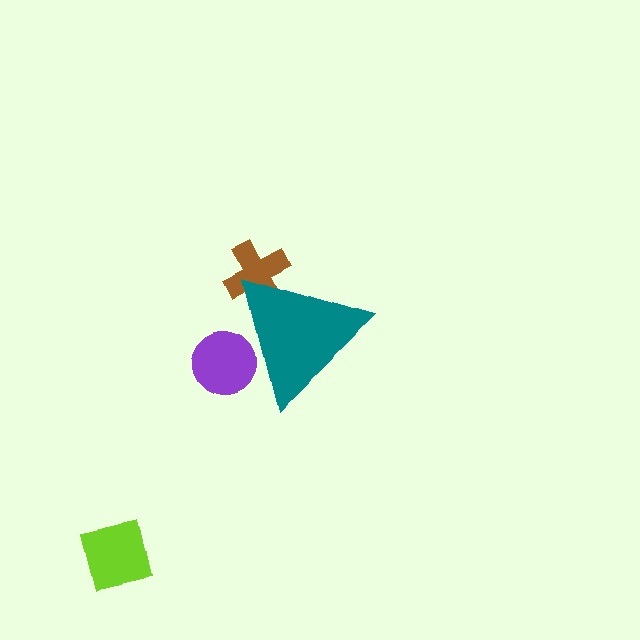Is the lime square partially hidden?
No, the lime square is fully visible.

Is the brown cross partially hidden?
Yes, the brown cross is partially hidden behind the teal triangle.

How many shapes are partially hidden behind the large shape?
2 shapes are partially hidden.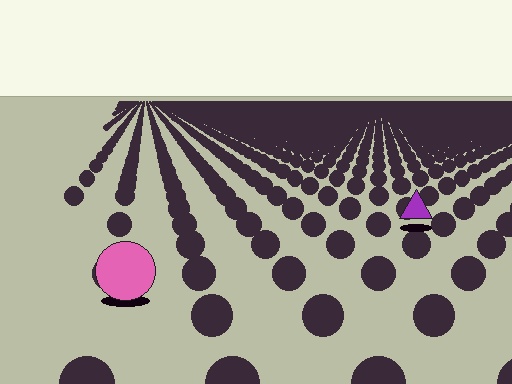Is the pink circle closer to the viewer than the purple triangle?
Yes. The pink circle is closer — you can tell from the texture gradient: the ground texture is coarser near it.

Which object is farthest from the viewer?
The purple triangle is farthest from the viewer. It appears smaller and the ground texture around it is denser.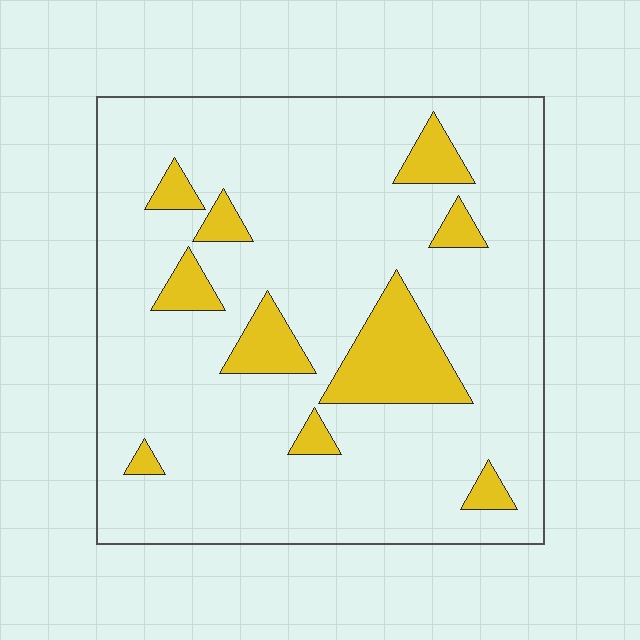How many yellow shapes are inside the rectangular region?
10.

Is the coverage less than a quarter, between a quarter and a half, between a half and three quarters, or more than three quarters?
Less than a quarter.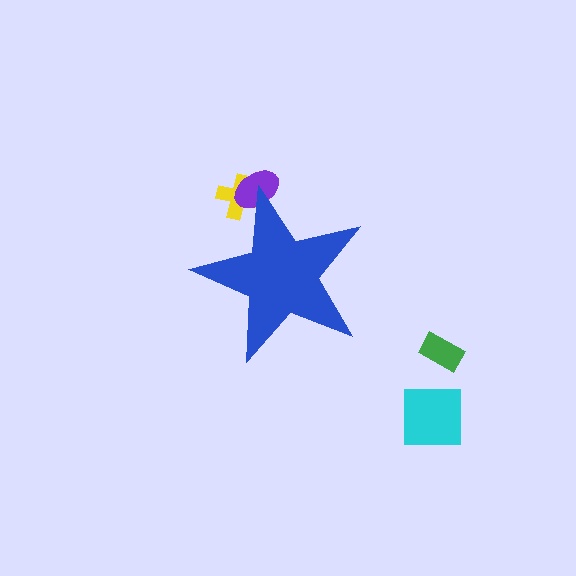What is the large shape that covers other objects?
A blue star.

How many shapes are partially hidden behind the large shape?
2 shapes are partially hidden.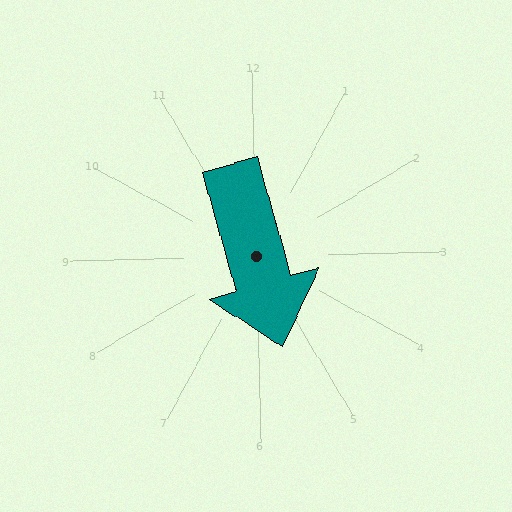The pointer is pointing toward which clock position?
Roughly 6 o'clock.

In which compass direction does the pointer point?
South.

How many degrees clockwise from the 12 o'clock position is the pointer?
Approximately 165 degrees.